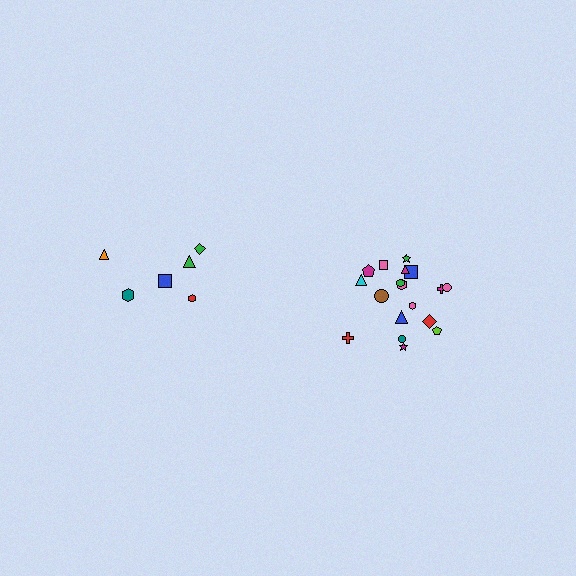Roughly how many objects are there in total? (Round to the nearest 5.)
Roughly 25 objects in total.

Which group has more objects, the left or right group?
The right group.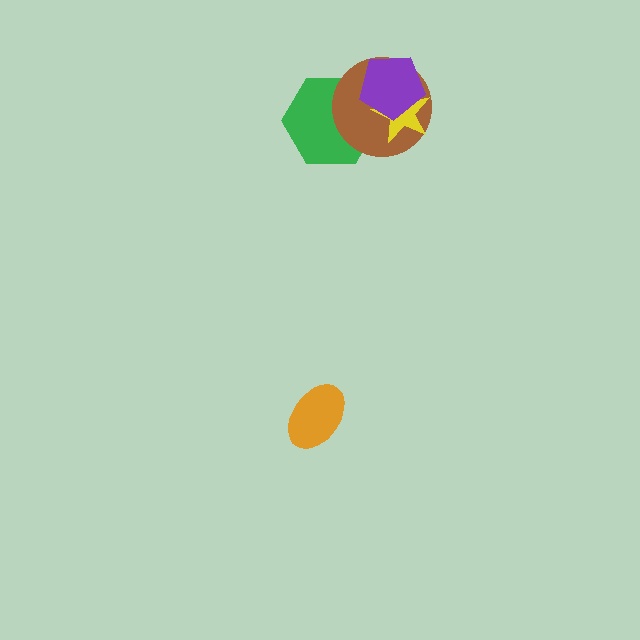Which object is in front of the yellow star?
The purple pentagon is in front of the yellow star.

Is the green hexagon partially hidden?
Yes, it is partially covered by another shape.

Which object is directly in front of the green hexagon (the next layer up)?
The brown circle is directly in front of the green hexagon.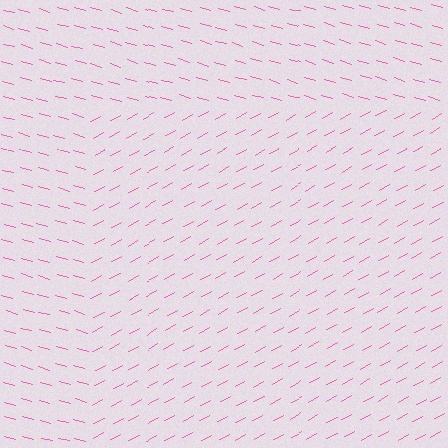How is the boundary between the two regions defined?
The boundary is defined purely by a change in line orientation (approximately 45 degrees difference). All lines are the same color and thickness.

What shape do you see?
I see a rectangle.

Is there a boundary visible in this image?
Yes, there is a texture boundary formed by a change in line orientation.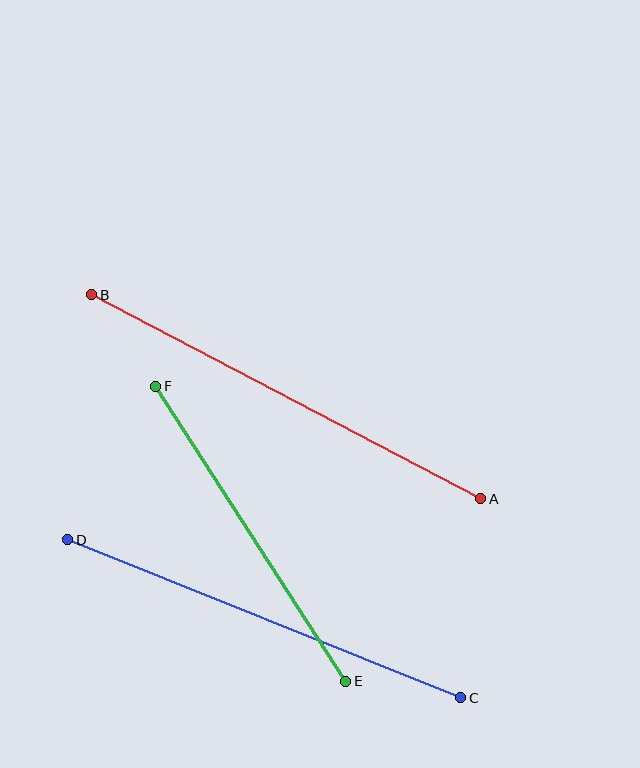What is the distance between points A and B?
The distance is approximately 439 pixels.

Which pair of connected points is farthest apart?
Points A and B are farthest apart.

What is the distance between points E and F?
The distance is approximately 351 pixels.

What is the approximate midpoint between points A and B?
The midpoint is at approximately (286, 397) pixels.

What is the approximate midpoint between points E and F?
The midpoint is at approximately (251, 534) pixels.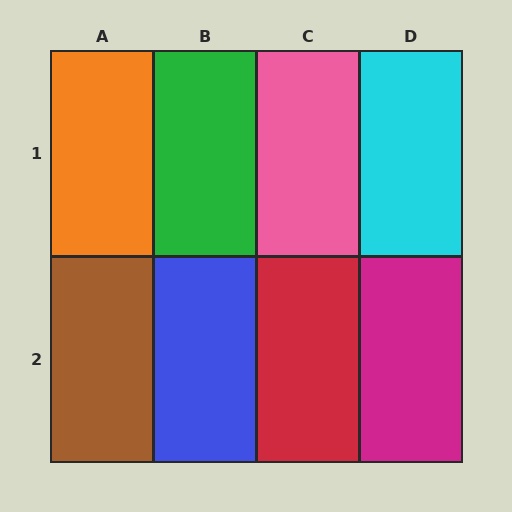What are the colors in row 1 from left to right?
Orange, green, pink, cyan.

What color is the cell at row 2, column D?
Magenta.